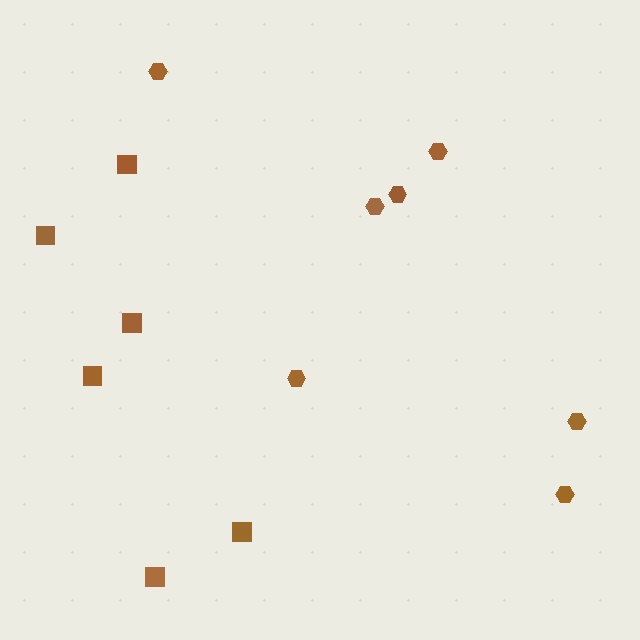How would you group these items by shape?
There are 2 groups: one group of squares (6) and one group of hexagons (7).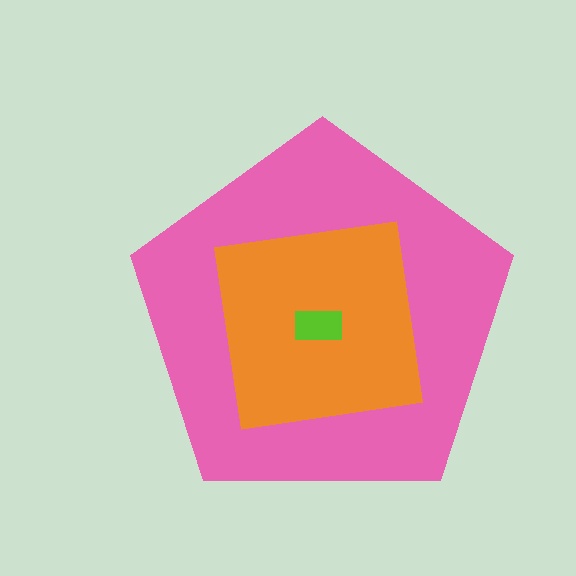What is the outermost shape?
The pink pentagon.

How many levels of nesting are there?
3.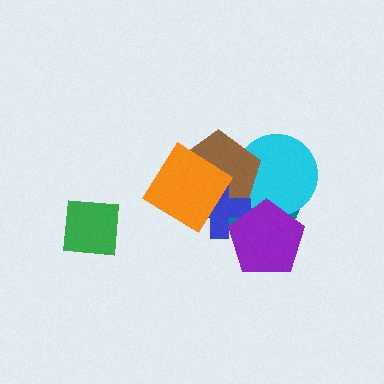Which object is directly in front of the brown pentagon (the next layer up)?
The blue cross is directly in front of the brown pentagon.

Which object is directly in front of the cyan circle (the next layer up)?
The brown pentagon is directly in front of the cyan circle.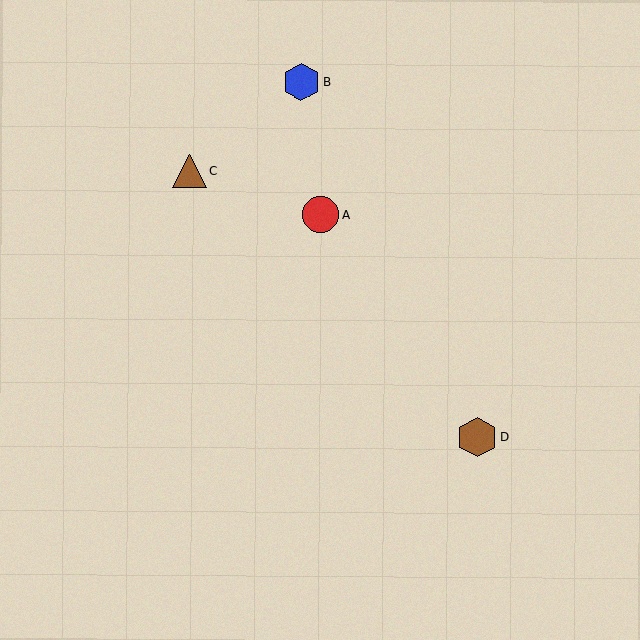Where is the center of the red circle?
The center of the red circle is at (320, 215).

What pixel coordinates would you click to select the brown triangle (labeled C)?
Click at (190, 171) to select the brown triangle C.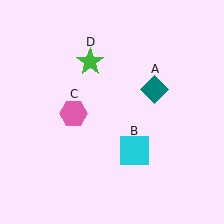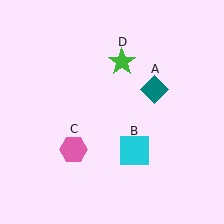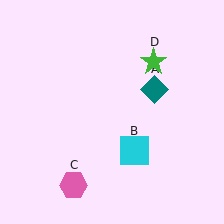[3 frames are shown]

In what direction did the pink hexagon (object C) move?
The pink hexagon (object C) moved down.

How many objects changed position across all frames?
2 objects changed position: pink hexagon (object C), green star (object D).